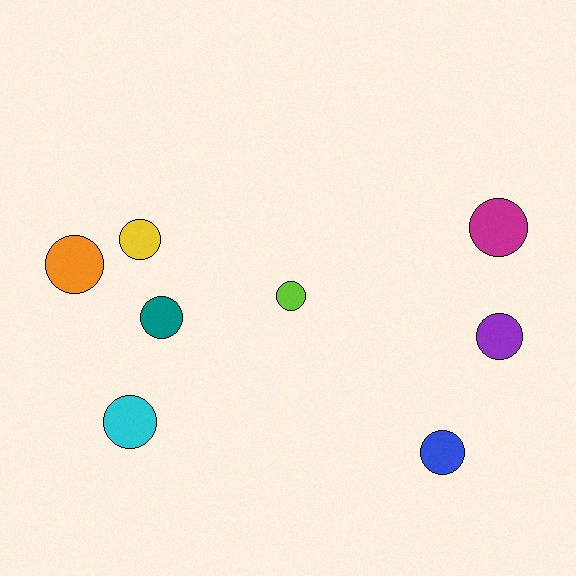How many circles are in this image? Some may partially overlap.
There are 8 circles.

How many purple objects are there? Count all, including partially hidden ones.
There is 1 purple object.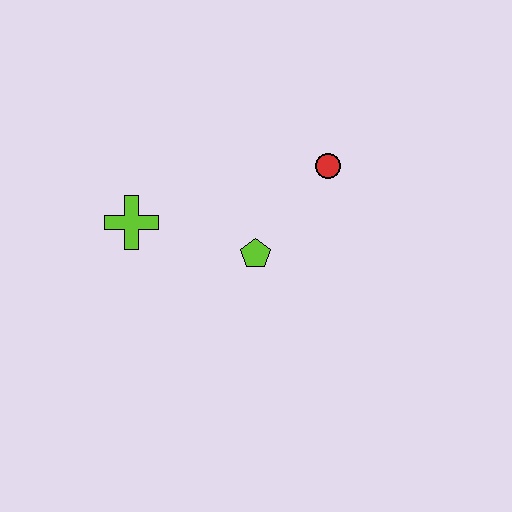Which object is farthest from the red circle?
The lime cross is farthest from the red circle.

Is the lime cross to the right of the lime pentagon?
No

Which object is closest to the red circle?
The lime pentagon is closest to the red circle.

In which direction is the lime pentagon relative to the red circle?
The lime pentagon is below the red circle.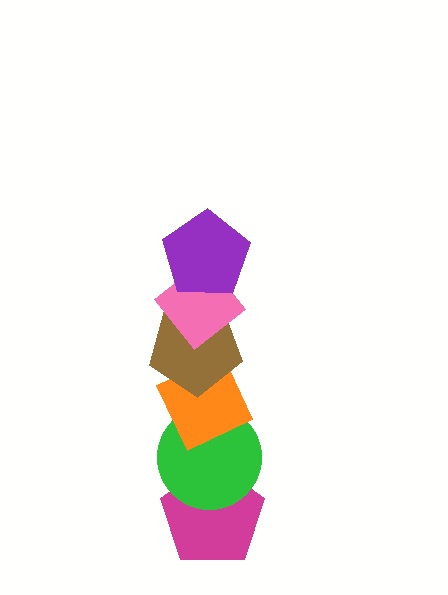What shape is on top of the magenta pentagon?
The green circle is on top of the magenta pentagon.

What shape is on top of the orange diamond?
The brown pentagon is on top of the orange diamond.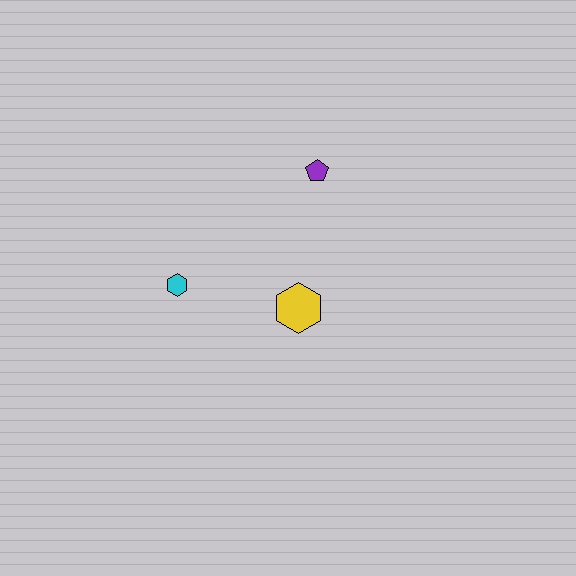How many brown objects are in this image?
There are no brown objects.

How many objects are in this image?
There are 3 objects.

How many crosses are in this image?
There are no crosses.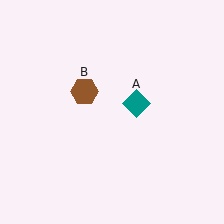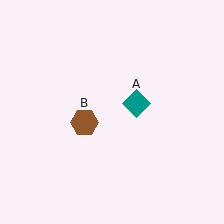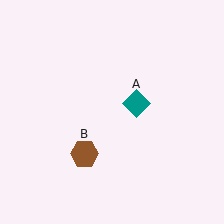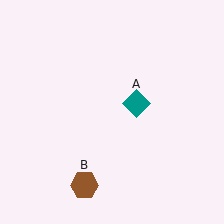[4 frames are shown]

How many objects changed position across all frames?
1 object changed position: brown hexagon (object B).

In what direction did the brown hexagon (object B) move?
The brown hexagon (object B) moved down.